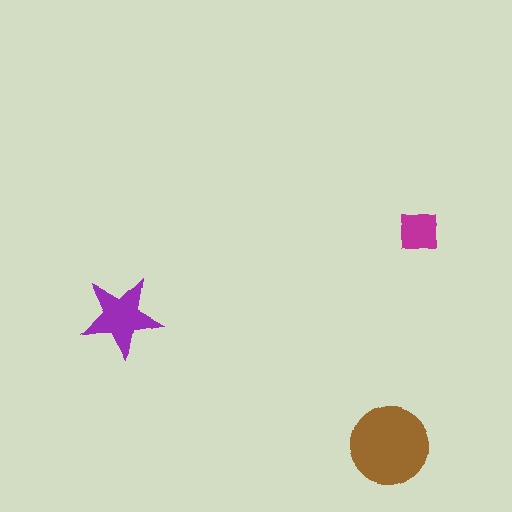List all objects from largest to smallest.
The brown circle, the purple star, the magenta square.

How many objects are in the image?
There are 3 objects in the image.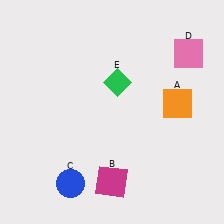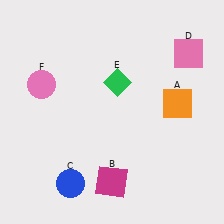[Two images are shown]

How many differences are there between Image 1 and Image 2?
There is 1 difference between the two images.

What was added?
A pink circle (F) was added in Image 2.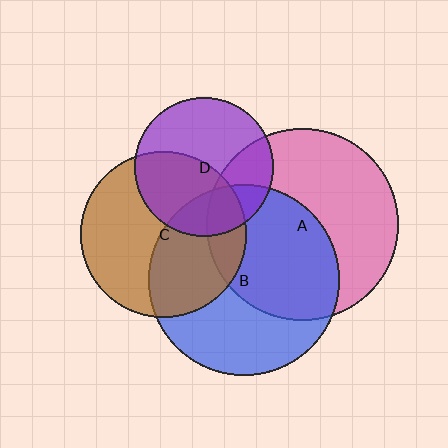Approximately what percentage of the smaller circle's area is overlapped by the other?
Approximately 45%.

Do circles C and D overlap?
Yes.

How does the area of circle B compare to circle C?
Approximately 1.3 times.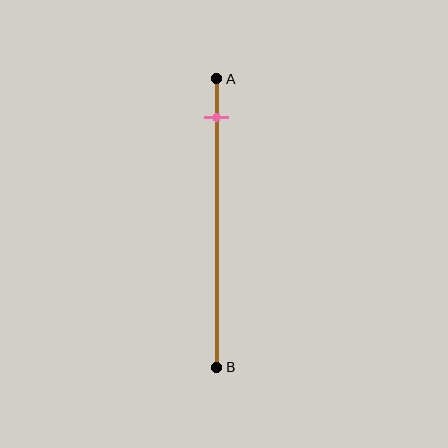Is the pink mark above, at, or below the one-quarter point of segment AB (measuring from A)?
The pink mark is above the one-quarter point of segment AB.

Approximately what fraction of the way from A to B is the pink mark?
The pink mark is approximately 15% of the way from A to B.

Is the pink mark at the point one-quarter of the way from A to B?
No, the mark is at about 15% from A, not at the 25% one-quarter point.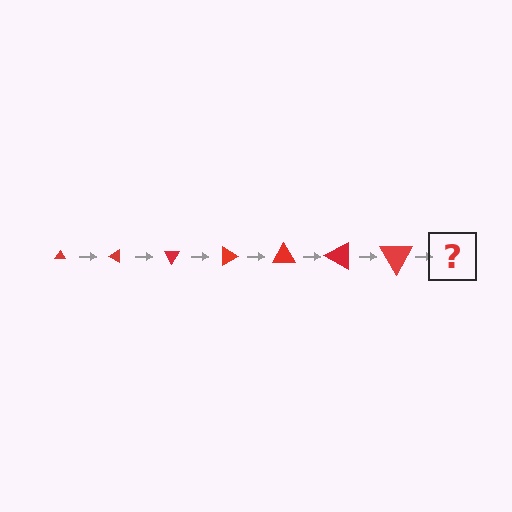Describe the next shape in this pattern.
It should be a triangle, larger than the previous one and rotated 210 degrees from the start.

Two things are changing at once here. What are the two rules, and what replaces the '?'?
The two rules are that the triangle grows larger each step and it rotates 30 degrees each step. The '?' should be a triangle, larger than the previous one and rotated 210 degrees from the start.